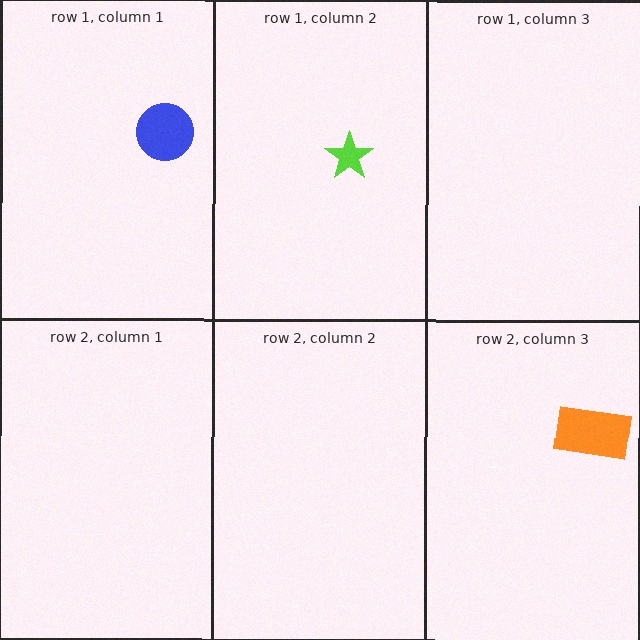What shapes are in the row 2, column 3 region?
The orange rectangle.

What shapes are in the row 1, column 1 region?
The blue circle.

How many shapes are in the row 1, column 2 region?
1.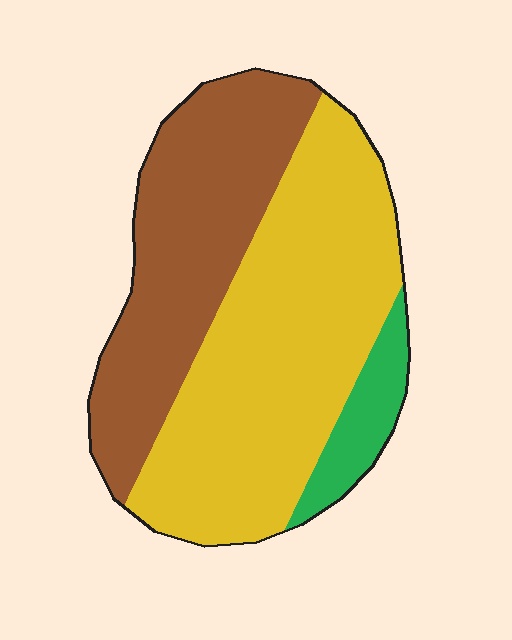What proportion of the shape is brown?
Brown covers around 35% of the shape.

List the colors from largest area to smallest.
From largest to smallest: yellow, brown, green.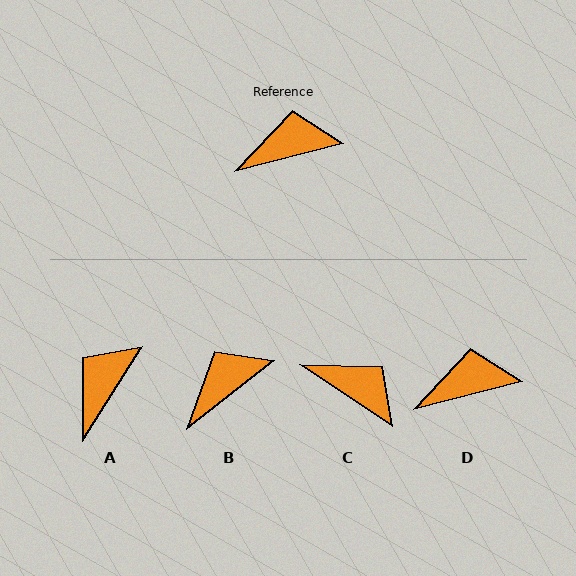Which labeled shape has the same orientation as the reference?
D.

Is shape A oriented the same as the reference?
No, it is off by about 43 degrees.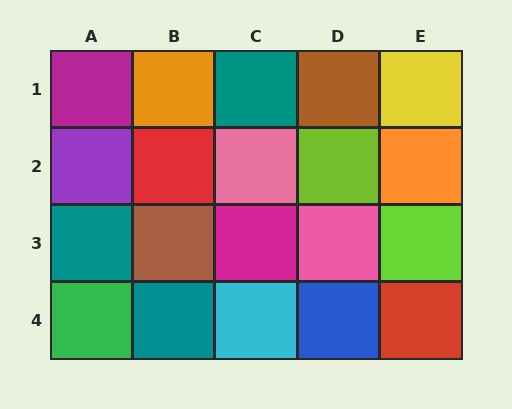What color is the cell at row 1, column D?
Brown.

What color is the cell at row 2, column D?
Lime.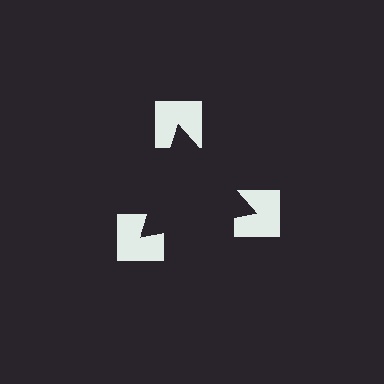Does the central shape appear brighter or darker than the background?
It typically appears slightly darker than the background, even though no actual brightness change is drawn.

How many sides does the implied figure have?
3 sides.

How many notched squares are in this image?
There are 3 — one at each vertex of the illusory triangle.